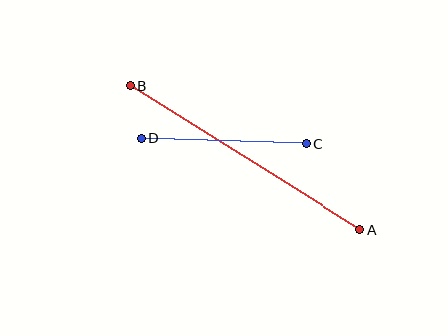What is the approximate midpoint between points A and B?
The midpoint is at approximately (245, 157) pixels.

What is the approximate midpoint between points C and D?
The midpoint is at approximately (224, 141) pixels.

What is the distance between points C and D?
The distance is approximately 165 pixels.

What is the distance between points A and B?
The distance is approximately 271 pixels.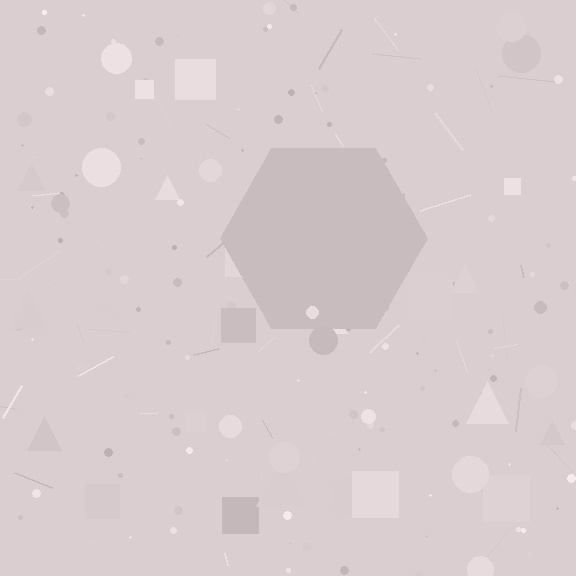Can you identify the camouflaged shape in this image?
The camouflaged shape is a hexagon.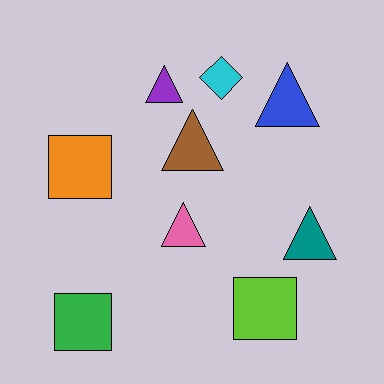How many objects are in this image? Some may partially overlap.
There are 9 objects.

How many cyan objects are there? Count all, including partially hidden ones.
There is 1 cyan object.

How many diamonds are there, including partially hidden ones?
There is 1 diamond.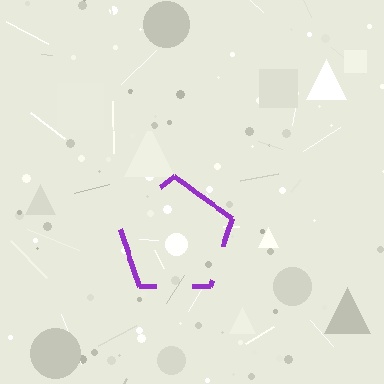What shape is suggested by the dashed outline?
The dashed outline suggests a pentagon.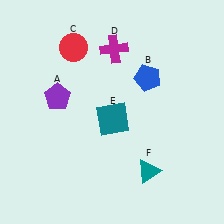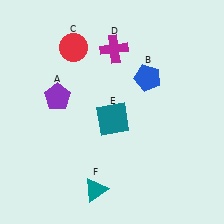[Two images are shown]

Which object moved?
The teal triangle (F) moved left.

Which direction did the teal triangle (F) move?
The teal triangle (F) moved left.